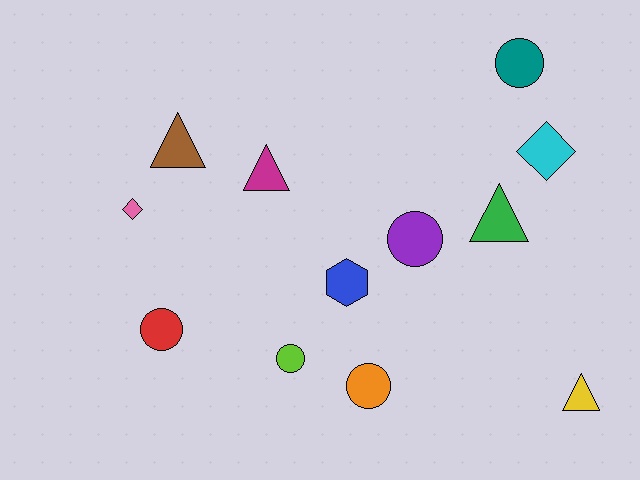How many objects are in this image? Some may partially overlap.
There are 12 objects.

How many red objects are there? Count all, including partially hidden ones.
There is 1 red object.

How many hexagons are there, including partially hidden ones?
There is 1 hexagon.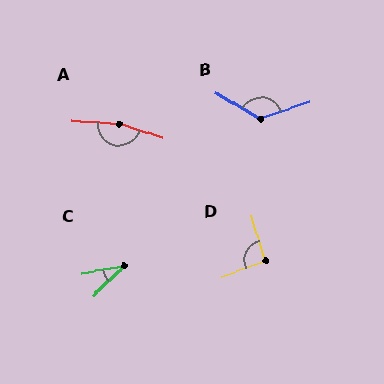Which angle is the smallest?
C, at approximately 34 degrees.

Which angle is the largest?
A, at approximately 166 degrees.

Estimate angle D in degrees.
Approximately 94 degrees.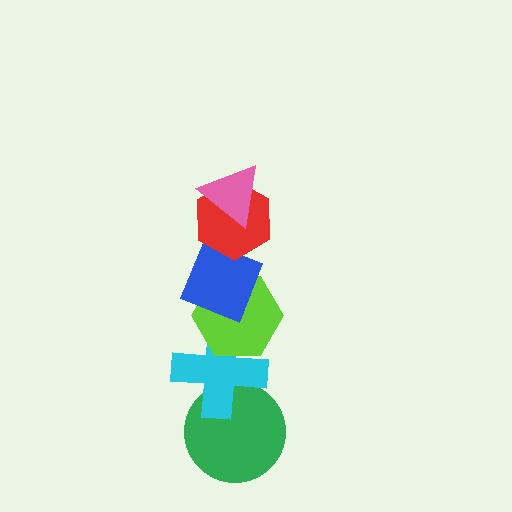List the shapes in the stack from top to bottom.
From top to bottom: the pink triangle, the red hexagon, the blue diamond, the lime hexagon, the cyan cross, the green circle.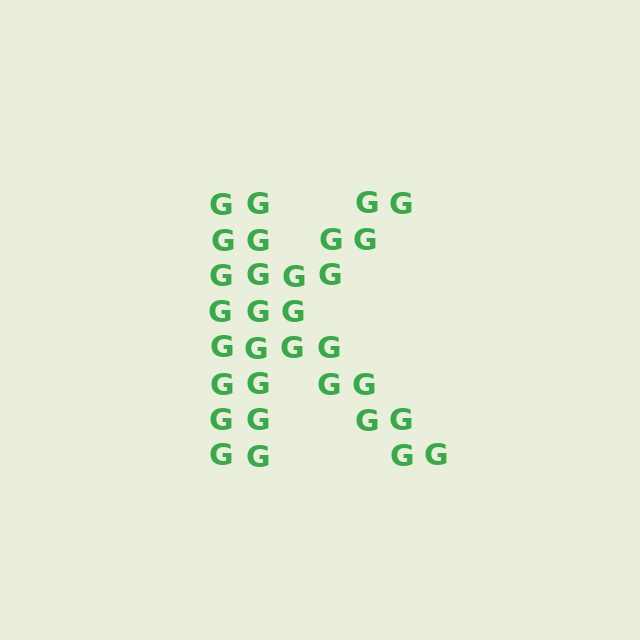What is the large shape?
The large shape is the letter K.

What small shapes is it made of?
It is made of small letter G's.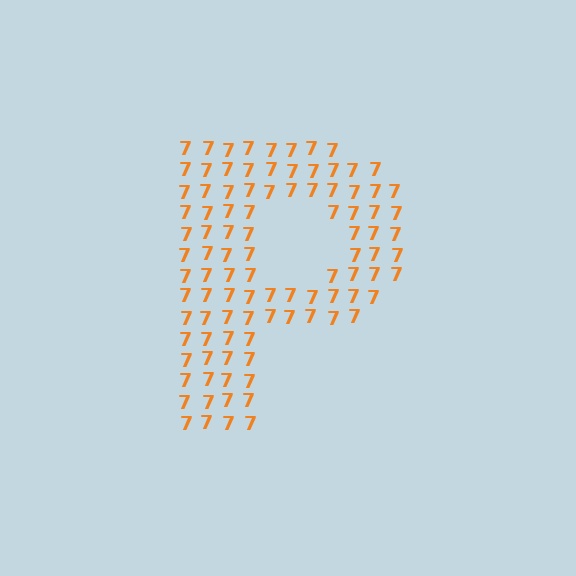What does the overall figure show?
The overall figure shows the letter P.